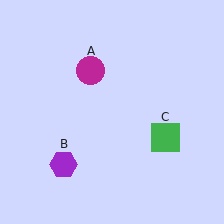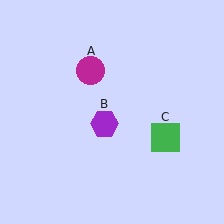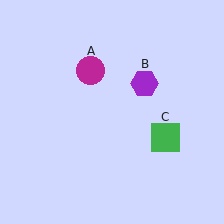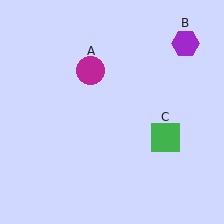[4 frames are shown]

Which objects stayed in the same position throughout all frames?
Magenta circle (object A) and green square (object C) remained stationary.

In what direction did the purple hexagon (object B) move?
The purple hexagon (object B) moved up and to the right.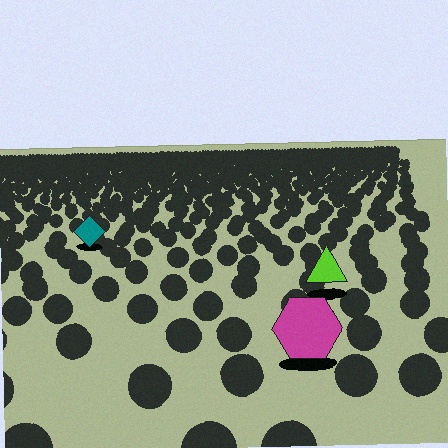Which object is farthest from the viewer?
The teal diamond is farthest from the viewer. It appears smaller and the ground texture around it is denser.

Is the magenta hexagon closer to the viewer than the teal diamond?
Yes. The magenta hexagon is closer — you can tell from the texture gradient: the ground texture is coarser near it.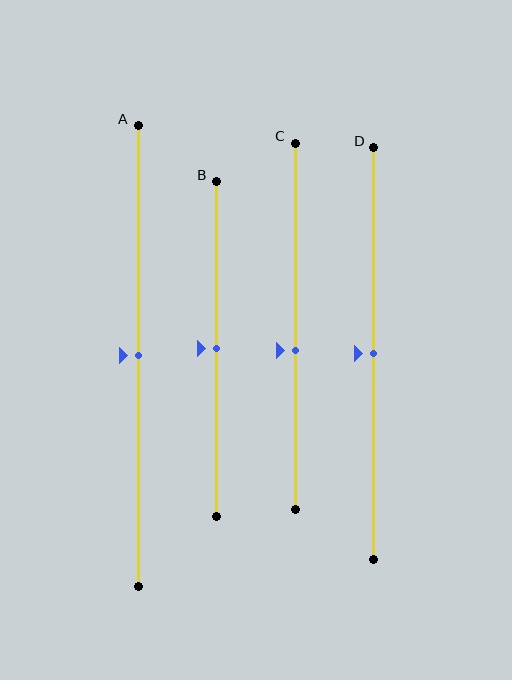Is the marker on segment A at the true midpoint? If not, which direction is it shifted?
Yes, the marker on segment A is at the true midpoint.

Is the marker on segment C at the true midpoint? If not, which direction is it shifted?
No, the marker on segment C is shifted downward by about 7% of the segment length.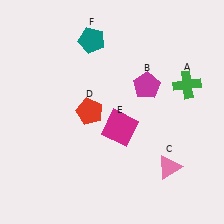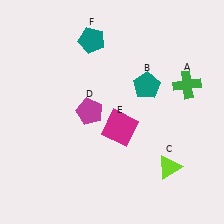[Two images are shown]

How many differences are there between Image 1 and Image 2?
There are 3 differences between the two images.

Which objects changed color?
B changed from magenta to teal. C changed from pink to lime. D changed from red to magenta.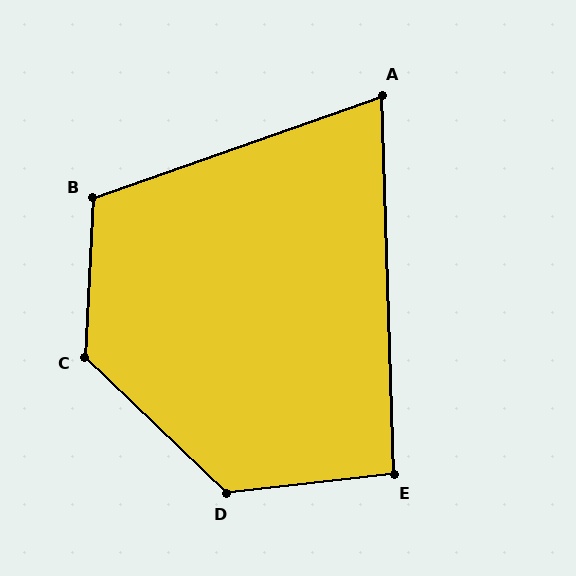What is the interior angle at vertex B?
Approximately 113 degrees (obtuse).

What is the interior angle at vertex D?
Approximately 130 degrees (obtuse).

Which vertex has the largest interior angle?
C, at approximately 131 degrees.